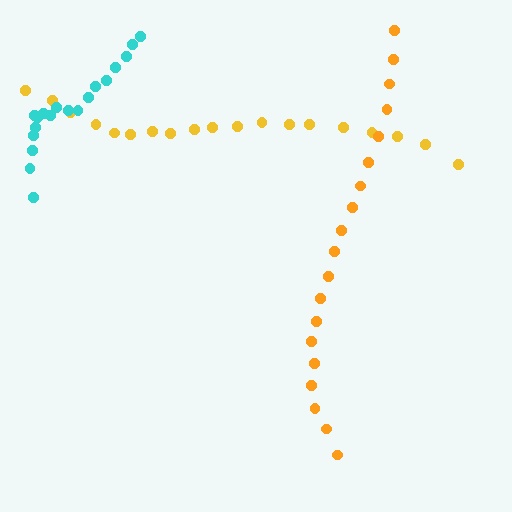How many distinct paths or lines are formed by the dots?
There are 3 distinct paths.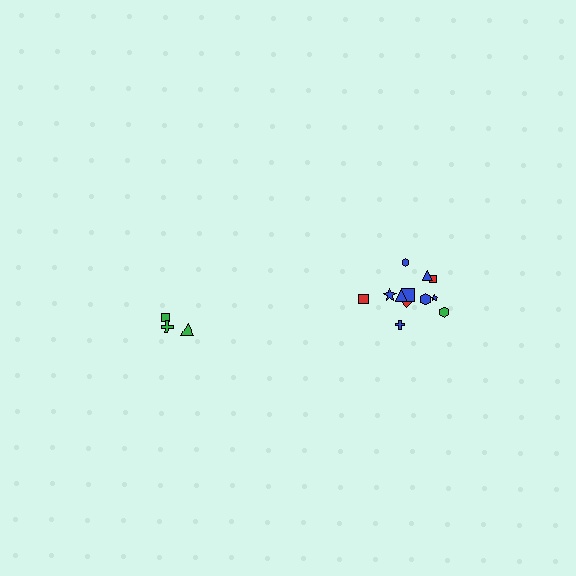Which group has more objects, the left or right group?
The right group.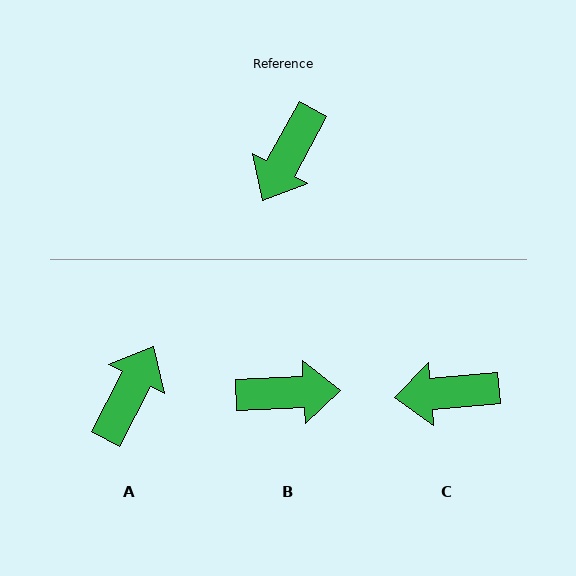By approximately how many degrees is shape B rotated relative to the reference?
Approximately 122 degrees counter-clockwise.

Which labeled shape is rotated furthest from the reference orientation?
A, about 179 degrees away.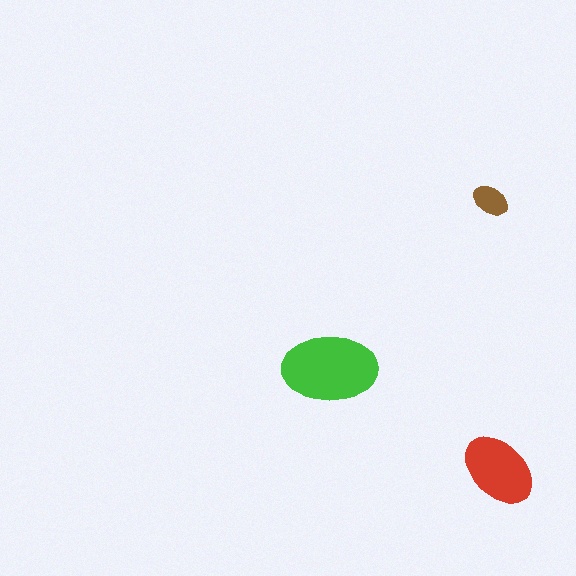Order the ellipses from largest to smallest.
the green one, the red one, the brown one.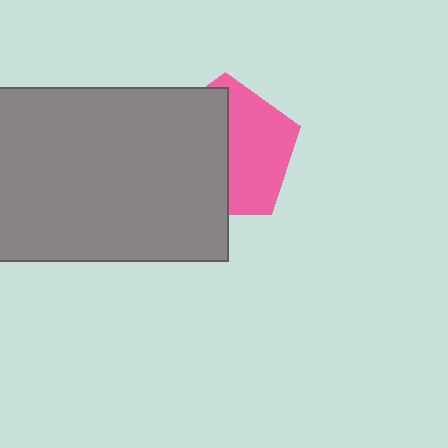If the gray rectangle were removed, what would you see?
You would see the complete pink pentagon.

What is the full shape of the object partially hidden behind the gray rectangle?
The partially hidden object is a pink pentagon.